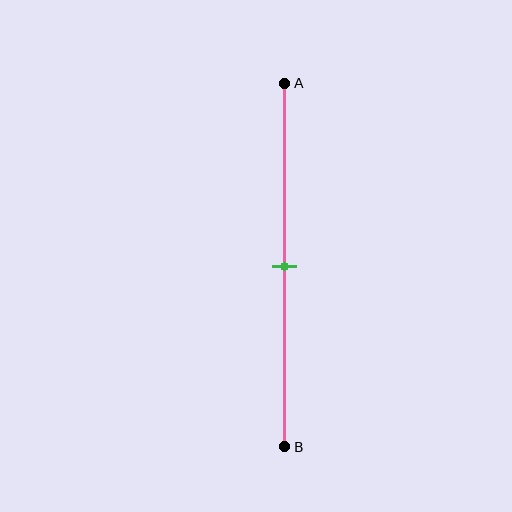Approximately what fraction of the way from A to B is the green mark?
The green mark is approximately 50% of the way from A to B.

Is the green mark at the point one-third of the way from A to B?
No, the mark is at about 50% from A, not at the 33% one-third point.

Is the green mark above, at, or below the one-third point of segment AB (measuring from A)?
The green mark is below the one-third point of segment AB.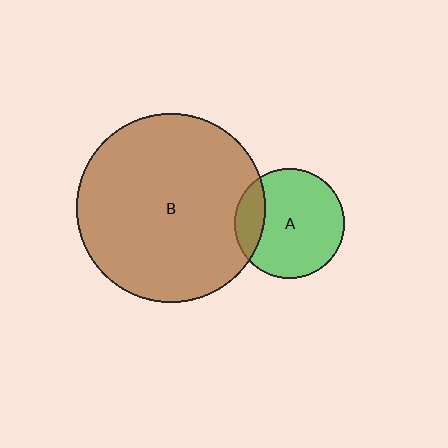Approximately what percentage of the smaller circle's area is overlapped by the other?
Approximately 20%.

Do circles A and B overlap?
Yes.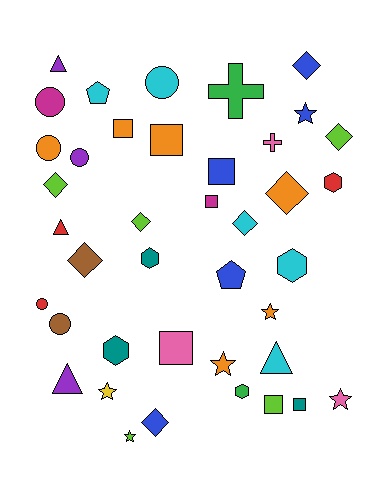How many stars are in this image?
There are 6 stars.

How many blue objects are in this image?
There are 5 blue objects.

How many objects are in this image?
There are 40 objects.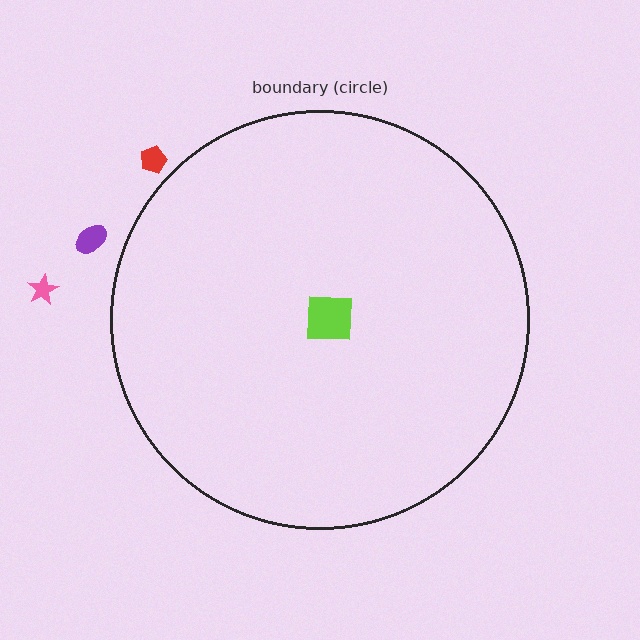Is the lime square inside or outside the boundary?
Inside.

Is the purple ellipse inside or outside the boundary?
Outside.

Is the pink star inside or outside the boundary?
Outside.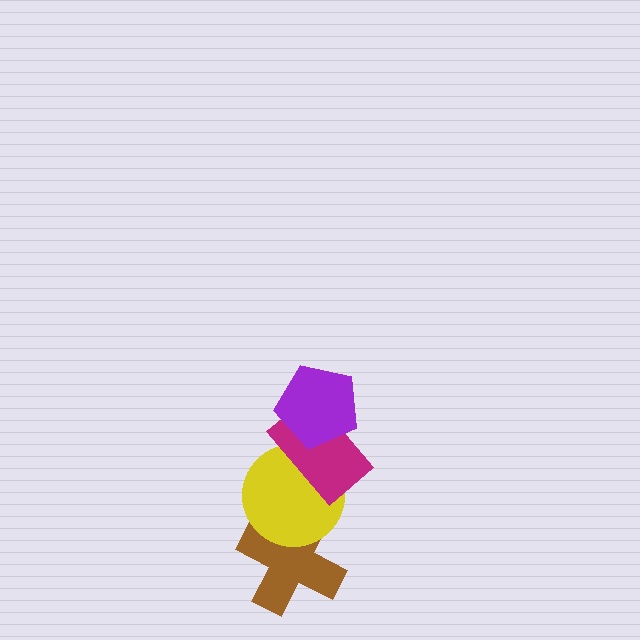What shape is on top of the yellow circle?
The magenta rectangle is on top of the yellow circle.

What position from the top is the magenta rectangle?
The magenta rectangle is 2nd from the top.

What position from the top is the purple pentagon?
The purple pentagon is 1st from the top.